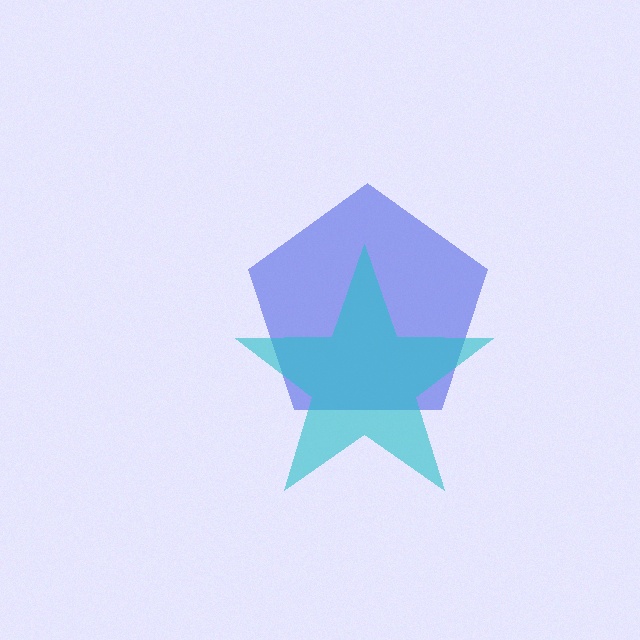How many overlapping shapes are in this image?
There are 2 overlapping shapes in the image.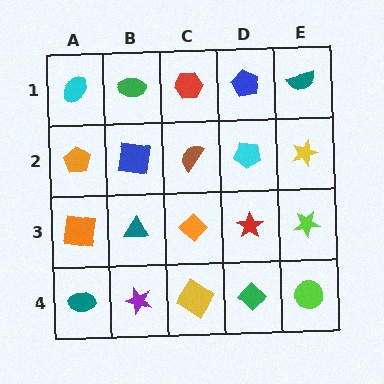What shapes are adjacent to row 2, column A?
A cyan ellipse (row 1, column A), an orange square (row 3, column A), a blue square (row 2, column B).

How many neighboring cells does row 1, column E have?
2.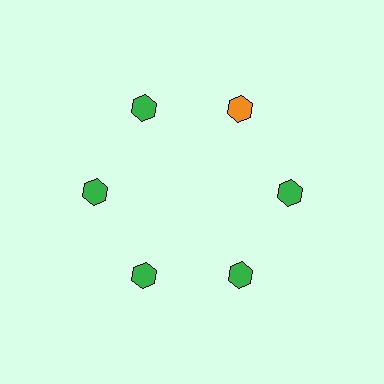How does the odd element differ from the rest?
It has a different color: orange instead of green.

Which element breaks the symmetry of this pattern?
The orange hexagon at roughly the 1 o'clock position breaks the symmetry. All other shapes are green hexagons.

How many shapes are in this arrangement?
There are 6 shapes arranged in a ring pattern.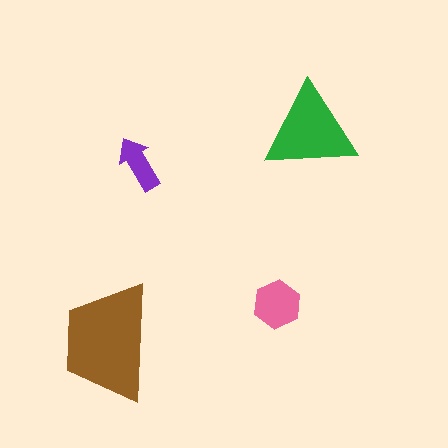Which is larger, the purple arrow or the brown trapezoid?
The brown trapezoid.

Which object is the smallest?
The purple arrow.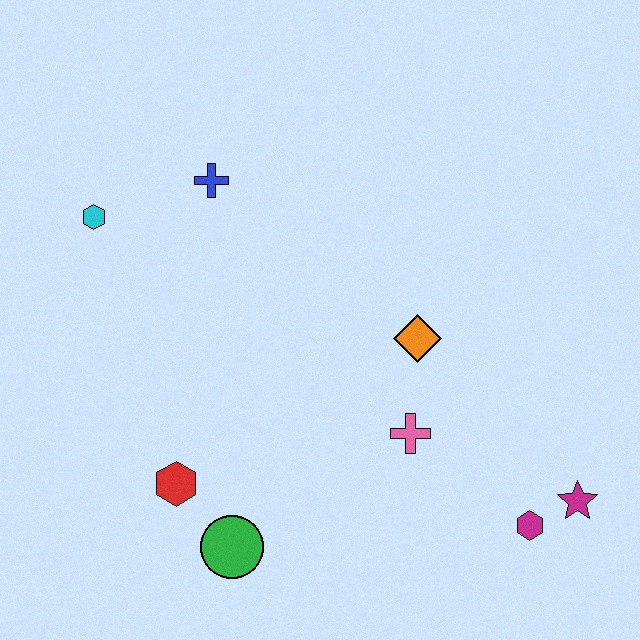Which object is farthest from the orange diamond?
The cyan hexagon is farthest from the orange diamond.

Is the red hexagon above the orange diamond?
No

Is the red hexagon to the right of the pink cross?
No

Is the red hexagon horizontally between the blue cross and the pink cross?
No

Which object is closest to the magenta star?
The magenta hexagon is closest to the magenta star.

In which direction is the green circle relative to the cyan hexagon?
The green circle is below the cyan hexagon.